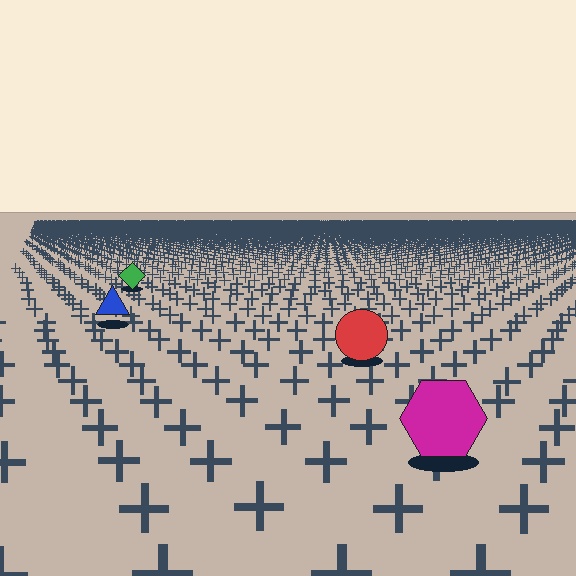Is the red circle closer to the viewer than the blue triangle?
Yes. The red circle is closer — you can tell from the texture gradient: the ground texture is coarser near it.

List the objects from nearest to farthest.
From nearest to farthest: the magenta hexagon, the red circle, the blue triangle, the green diamond.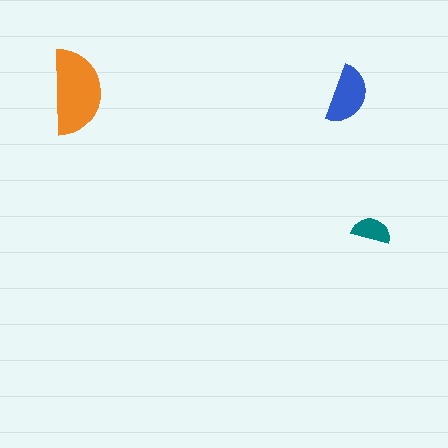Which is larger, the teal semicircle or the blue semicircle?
The blue one.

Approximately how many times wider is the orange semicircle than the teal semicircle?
About 2 times wider.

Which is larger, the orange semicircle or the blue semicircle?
The orange one.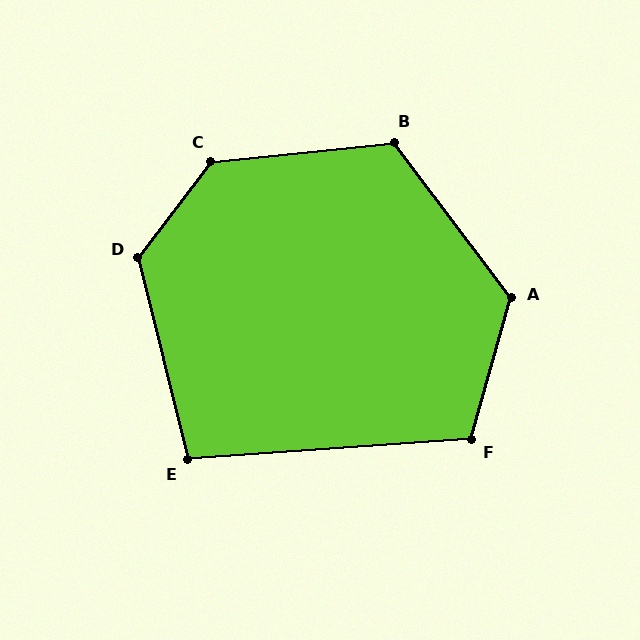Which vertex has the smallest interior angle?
E, at approximately 100 degrees.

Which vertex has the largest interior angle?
C, at approximately 133 degrees.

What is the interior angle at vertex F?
Approximately 110 degrees (obtuse).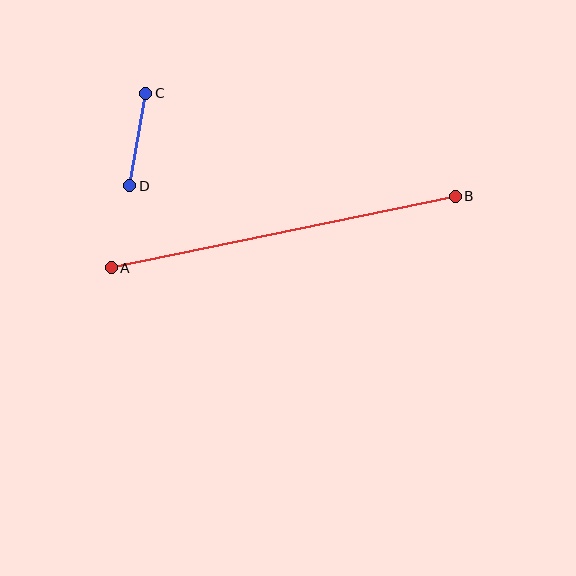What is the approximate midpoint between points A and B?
The midpoint is at approximately (283, 232) pixels.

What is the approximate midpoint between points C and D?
The midpoint is at approximately (138, 139) pixels.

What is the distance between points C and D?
The distance is approximately 94 pixels.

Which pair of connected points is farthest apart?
Points A and B are farthest apart.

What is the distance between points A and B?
The distance is approximately 351 pixels.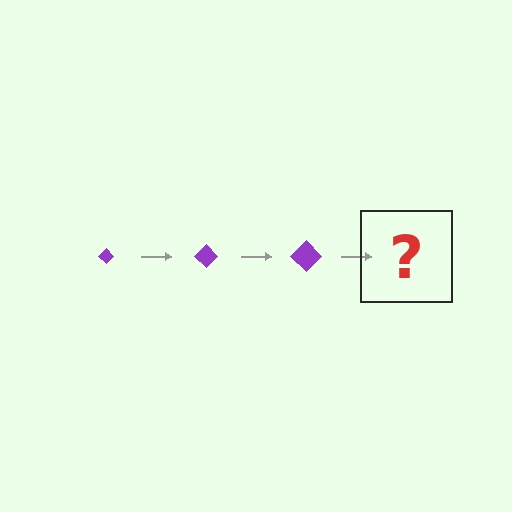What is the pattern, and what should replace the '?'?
The pattern is that the diamond gets progressively larger each step. The '?' should be a purple diamond, larger than the previous one.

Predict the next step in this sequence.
The next step is a purple diamond, larger than the previous one.